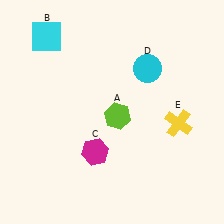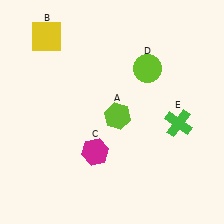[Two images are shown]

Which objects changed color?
B changed from cyan to yellow. D changed from cyan to lime. E changed from yellow to green.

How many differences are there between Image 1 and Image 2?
There are 3 differences between the two images.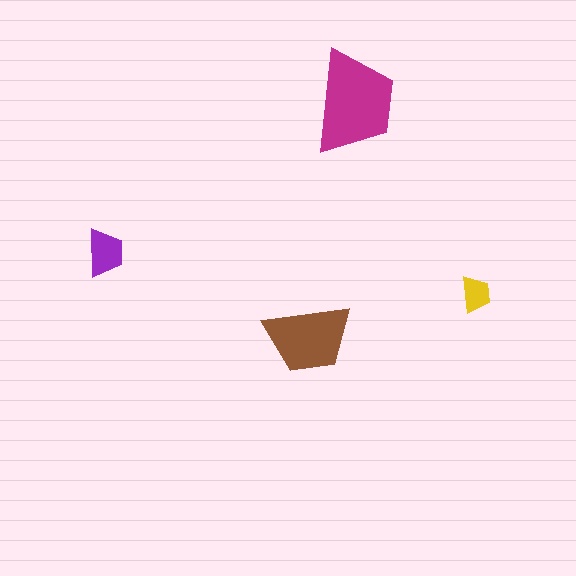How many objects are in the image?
There are 4 objects in the image.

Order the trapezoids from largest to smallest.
the magenta one, the brown one, the purple one, the yellow one.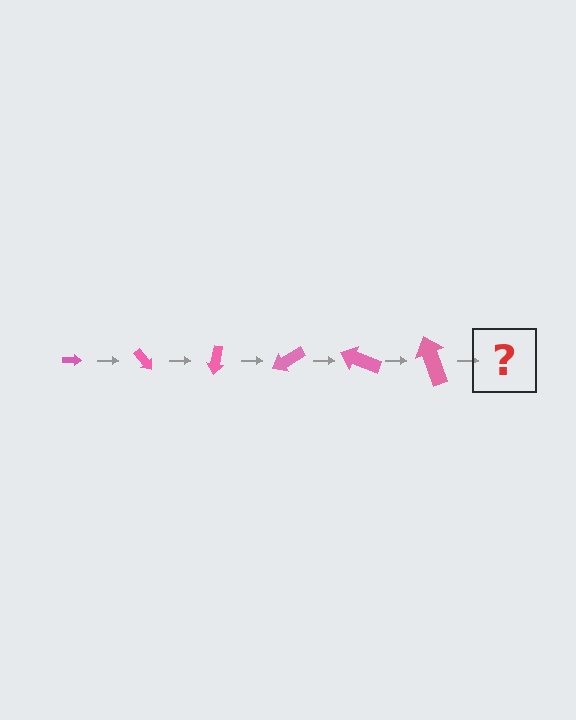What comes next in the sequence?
The next element should be an arrow, larger than the previous one and rotated 300 degrees from the start.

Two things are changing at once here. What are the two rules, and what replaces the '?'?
The two rules are that the arrow grows larger each step and it rotates 50 degrees each step. The '?' should be an arrow, larger than the previous one and rotated 300 degrees from the start.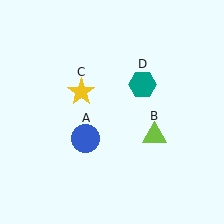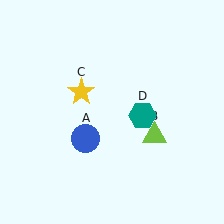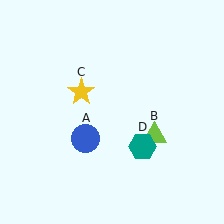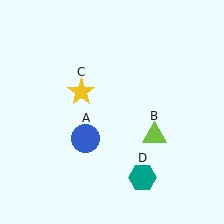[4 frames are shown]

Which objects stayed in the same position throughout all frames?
Blue circle (object A) and lime triangle (object B) and yellow star (object C) remained stationary.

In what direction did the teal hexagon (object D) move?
The teal hexagon (object D) moved down.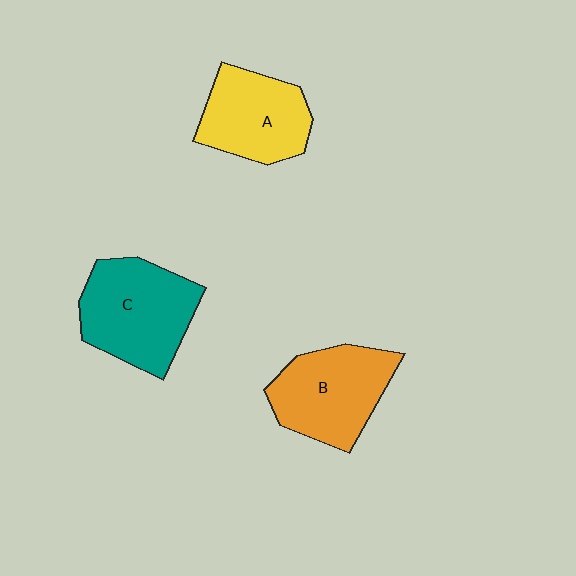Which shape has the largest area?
Shape C (teal).